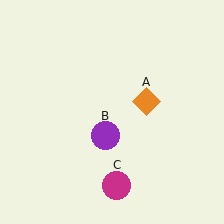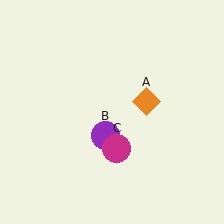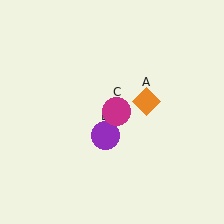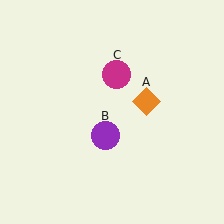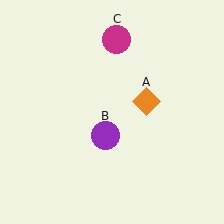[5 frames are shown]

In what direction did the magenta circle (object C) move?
The magenta circle (object C) moved up.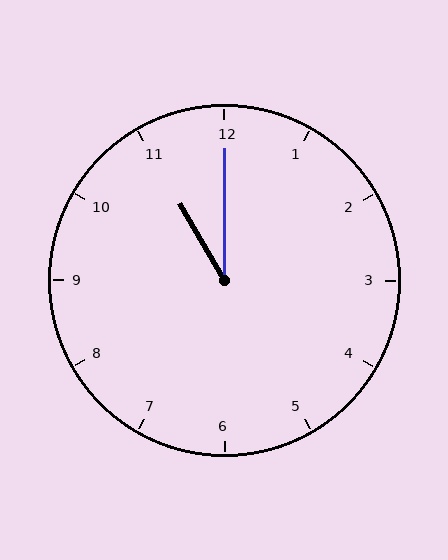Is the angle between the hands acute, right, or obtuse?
It is acute.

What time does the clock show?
11:00.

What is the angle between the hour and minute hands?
Approximately 30 degrees.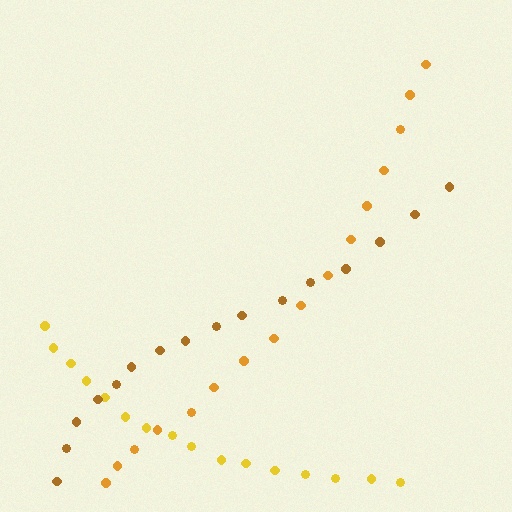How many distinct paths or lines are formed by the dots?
There are 3 distinct paths.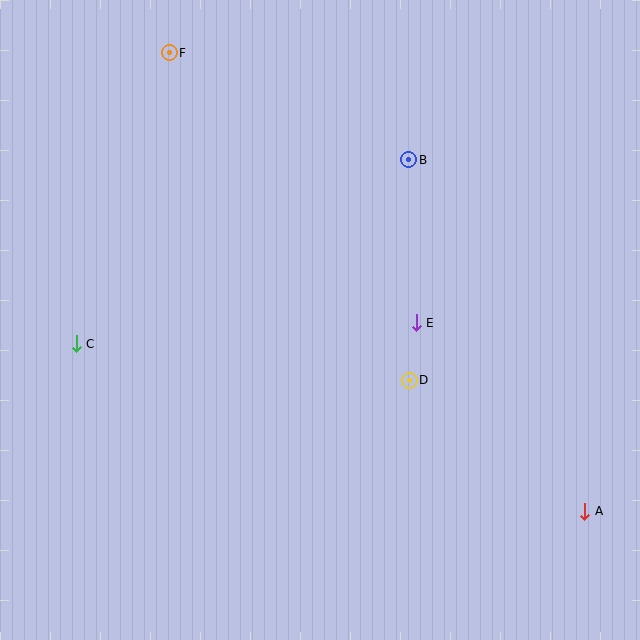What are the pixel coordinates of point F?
Point F is at (169, 53).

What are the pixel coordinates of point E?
Point E is at (416, 323).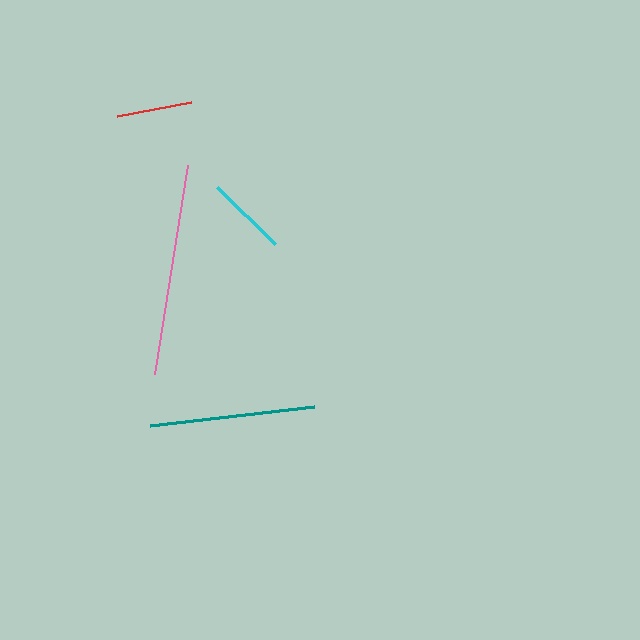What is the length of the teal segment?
The teal segment is approximately 165 pixels long.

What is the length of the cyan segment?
The cyan segment is approximately 81 pixels long.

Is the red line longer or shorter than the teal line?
The teal line is longer than the red line.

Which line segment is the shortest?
The red line is the shortest at approximately 75 pixels.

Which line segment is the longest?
The pink line is the longest at approximately 212 pixels.